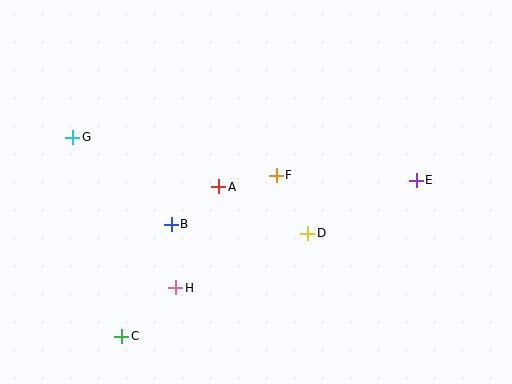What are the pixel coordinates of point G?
Point G is at (73, 137).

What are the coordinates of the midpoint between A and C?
The midpoint between A and C is at (170, 261).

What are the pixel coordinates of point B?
Point B is at (171, 224).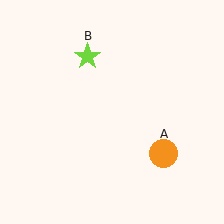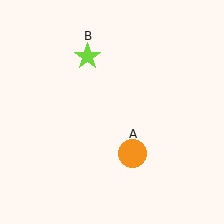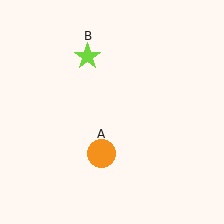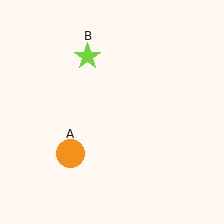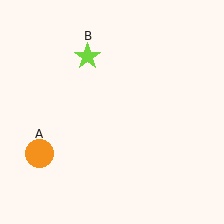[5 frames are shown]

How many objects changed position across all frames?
1 object changed position: orange circle (object A).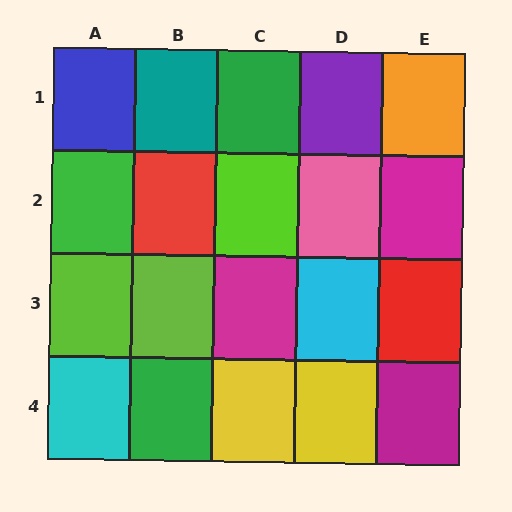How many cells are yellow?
2 cells are yellow.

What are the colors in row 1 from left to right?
Blue, teal, green, purple, orange.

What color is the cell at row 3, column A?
Lime.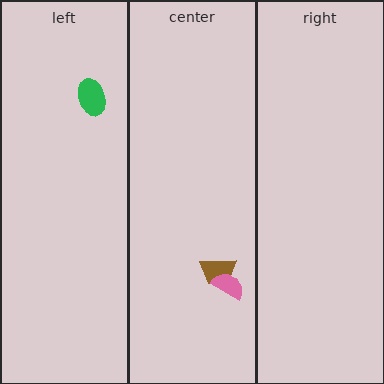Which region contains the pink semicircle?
The center region.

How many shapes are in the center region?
2.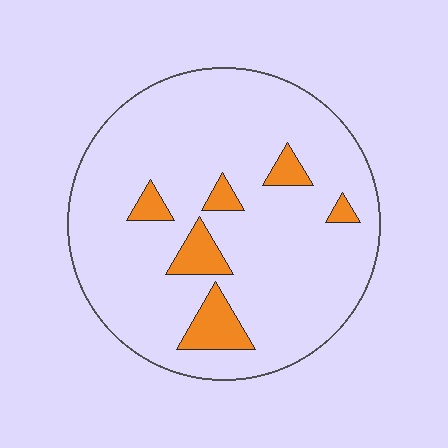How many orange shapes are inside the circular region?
6.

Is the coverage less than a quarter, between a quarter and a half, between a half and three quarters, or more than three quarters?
Less than a quarter.